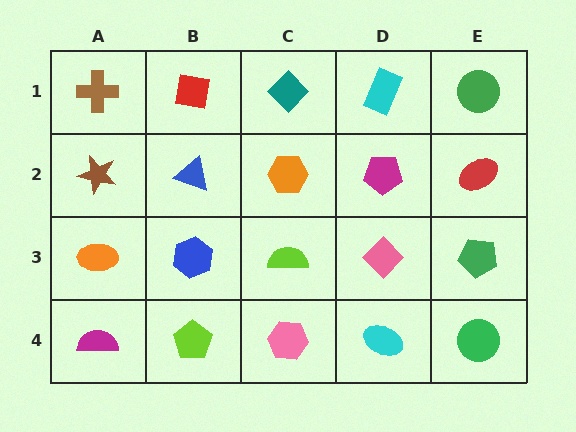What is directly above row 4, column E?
A green pentagon.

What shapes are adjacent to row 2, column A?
A brown cross (row 1, column A), an orange ellipse (row 3, column A), a blue triangle (row 2, column B).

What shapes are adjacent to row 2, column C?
A teal diamond (row 1, column C), a lime semicircle (row 3, column C), a blue triangle (row 2, column B), a magenta pentagon (row 2, column D).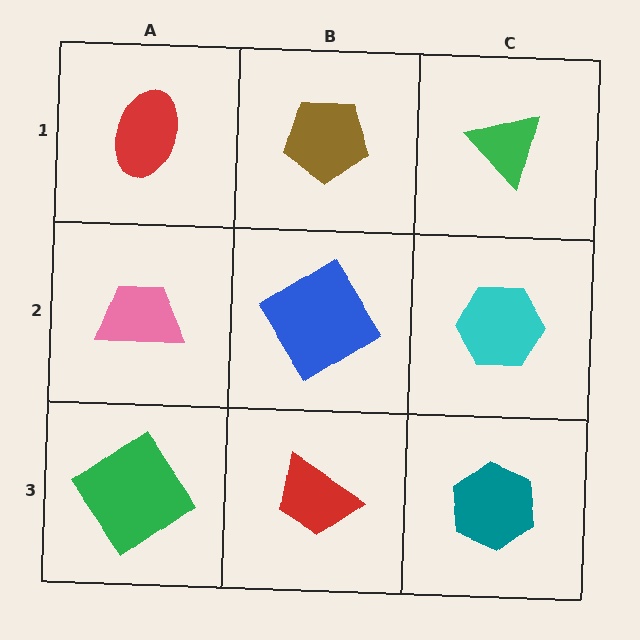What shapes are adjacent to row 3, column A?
A pink trapezoid (row 2, column A), a red trapezoid (row 3, column B).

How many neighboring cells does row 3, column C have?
2.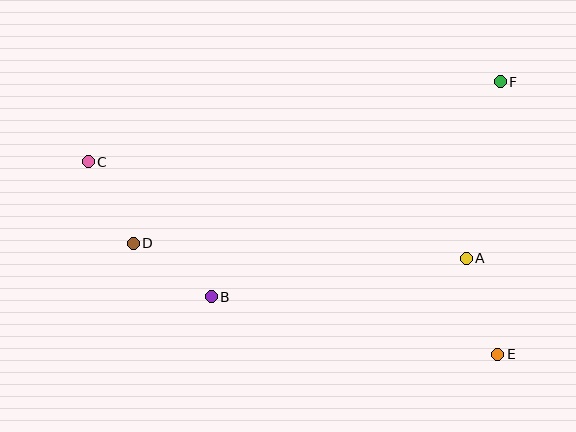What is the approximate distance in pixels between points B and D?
The distance between B and D is approximately 95 pixels.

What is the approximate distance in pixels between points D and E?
The distance between D and E is approximately 381 pixels.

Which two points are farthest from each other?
Points C and E are farthest from each other.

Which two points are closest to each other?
Points C and D are closest to each other.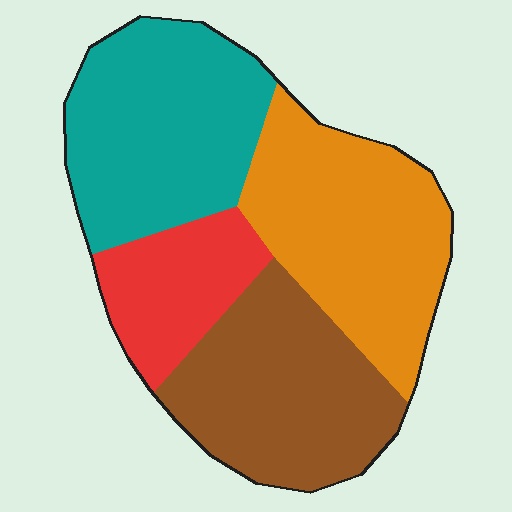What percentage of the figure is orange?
Orange takes up about one third (1/3) of the figure.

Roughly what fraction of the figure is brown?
Brown takes up about one quarter (1/4) of the figure.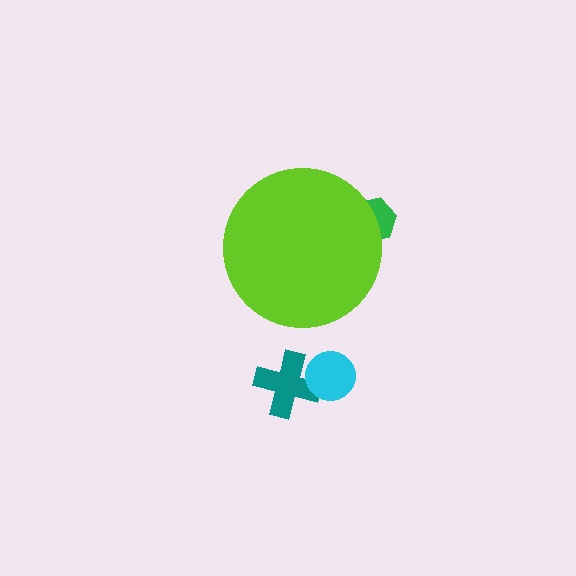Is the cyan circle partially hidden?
No, the cyan circle is fully visible.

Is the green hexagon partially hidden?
Yes, the green hexagon is partially hidden behind the lime circle.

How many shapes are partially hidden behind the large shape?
1 shape is partially hidden.